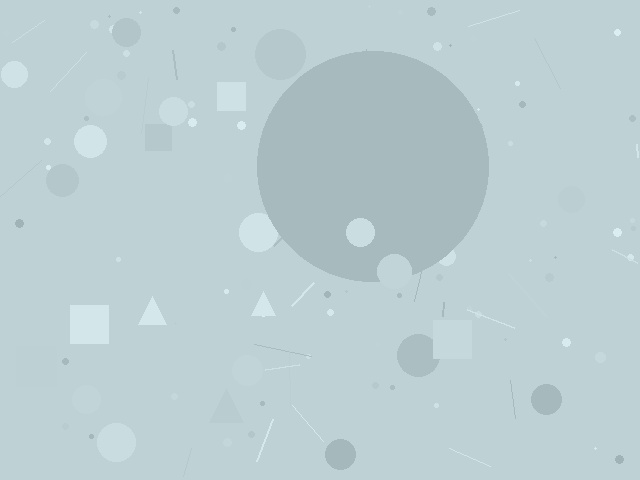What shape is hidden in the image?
A circle is hidden in the image.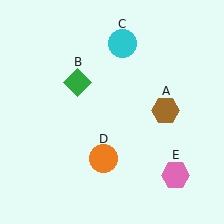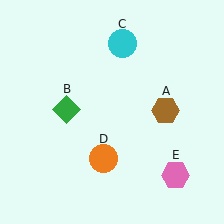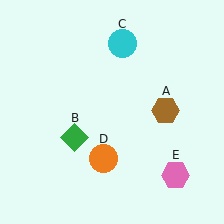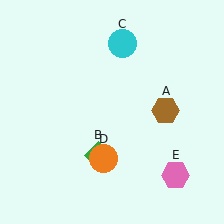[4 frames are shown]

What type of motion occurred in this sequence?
The green diamond (object B) rotated counterclockwise around the center of the scene.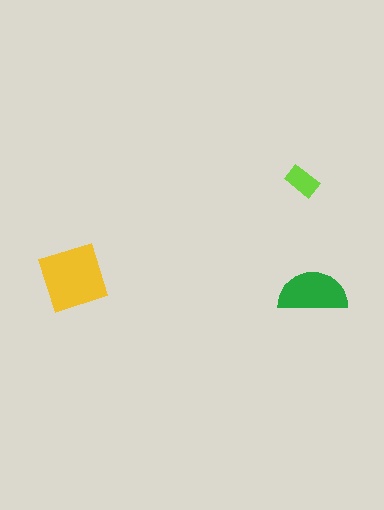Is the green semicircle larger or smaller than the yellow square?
Smaller.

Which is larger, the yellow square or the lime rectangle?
The yellow square.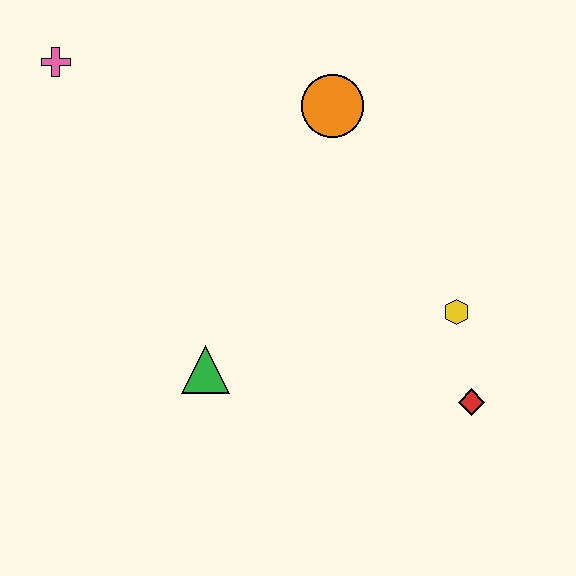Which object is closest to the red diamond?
The yellow hexagon is closest to the red diamond.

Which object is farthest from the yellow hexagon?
The pink cross is farthest from the yellow hexagon.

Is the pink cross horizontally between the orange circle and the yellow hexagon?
No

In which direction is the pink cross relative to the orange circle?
The pink cross is to the left of the orange circle.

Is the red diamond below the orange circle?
Yes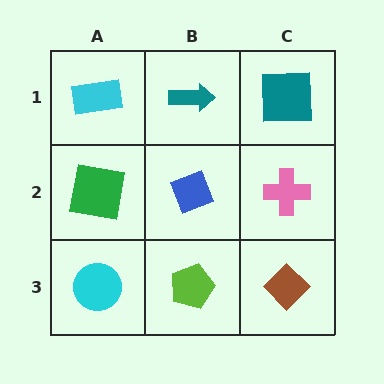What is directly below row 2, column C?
A brown diamond.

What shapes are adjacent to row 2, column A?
A cyan rectangle (row 1, column A), a cyan circle (row 3, column A), a blue diamond (row 2, column B).